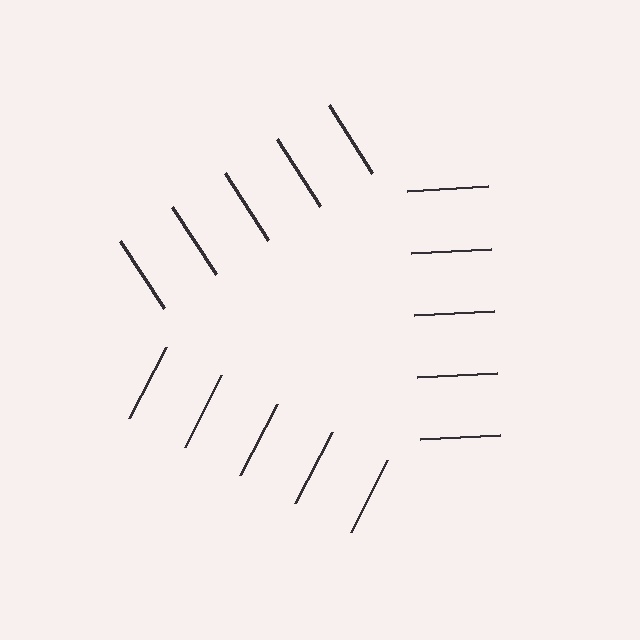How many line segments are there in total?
15 — 5 along each of the 3 edges.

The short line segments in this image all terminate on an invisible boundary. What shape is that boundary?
An illusory triangle — the line segments terminate on its edges but no continuous stroke is drawn.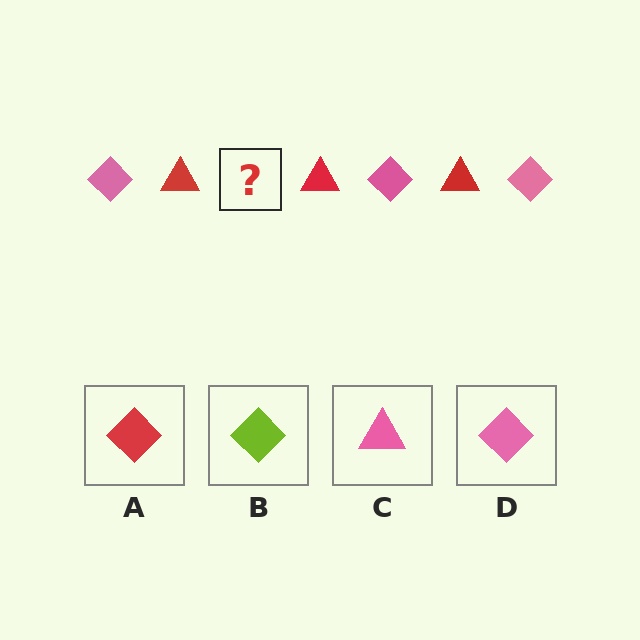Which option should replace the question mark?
Option D.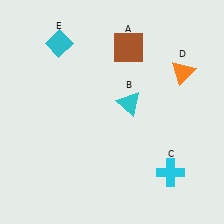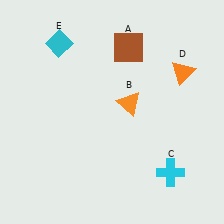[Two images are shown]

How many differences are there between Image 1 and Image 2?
There is 1 difference between the two images.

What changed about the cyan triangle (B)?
In Image 1, B is cyan. In Image 2, it changed to orange.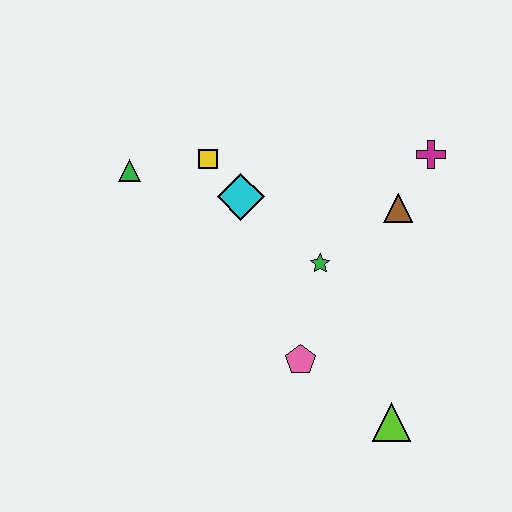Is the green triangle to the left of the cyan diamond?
Yes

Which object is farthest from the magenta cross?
The green triangle is farthest from the magenta cross.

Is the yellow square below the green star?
No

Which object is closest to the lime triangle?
The pink pentagon is closest to the lime triangle.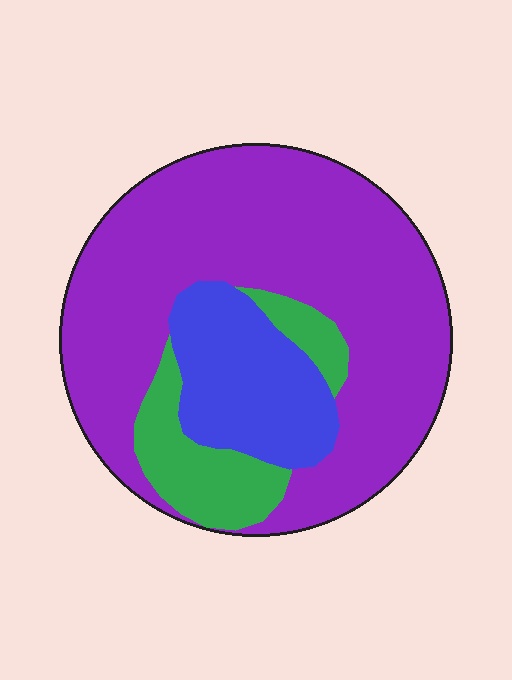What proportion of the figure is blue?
Blue covers 18% of the figure.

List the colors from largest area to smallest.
From largest to smallest: purple, blue, green.